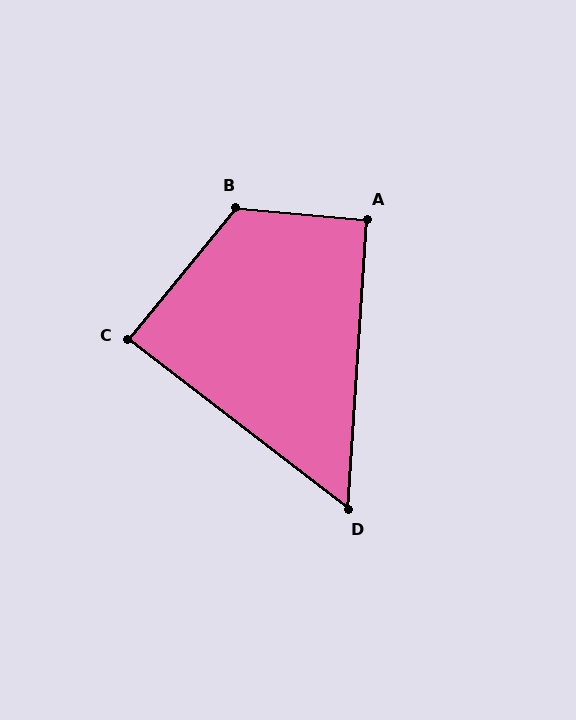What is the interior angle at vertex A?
Approximately 92 degrees (approximately right).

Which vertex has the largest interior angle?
B, at approximately 124 degrees.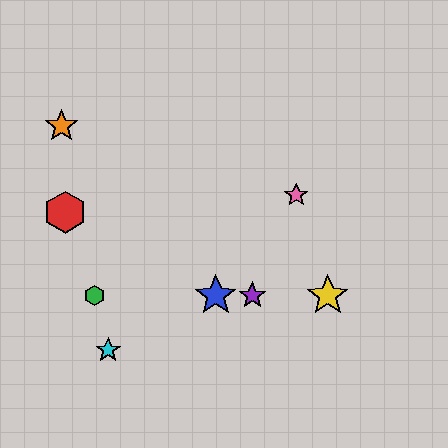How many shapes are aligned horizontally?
4 shapes (the blue star, the green hexagon, the yellow star, the purple star) are aligned horizontally.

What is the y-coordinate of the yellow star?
The yellow star is at y≈296.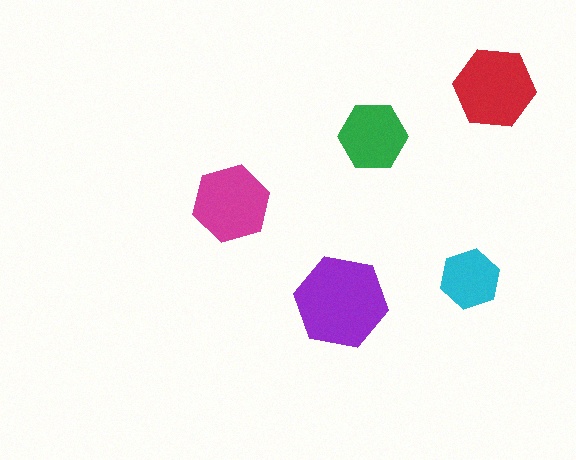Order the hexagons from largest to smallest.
the purple one, the red one, the magenta one, the green one, the cyan one.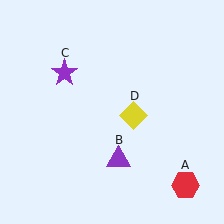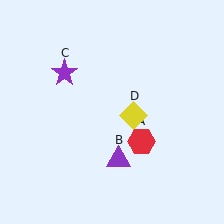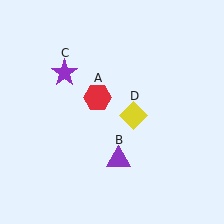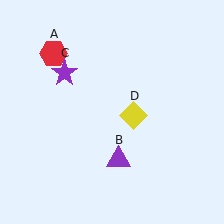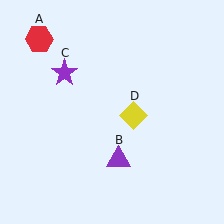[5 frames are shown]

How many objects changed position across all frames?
1 object changed position: red hexagon (object A).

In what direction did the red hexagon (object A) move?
The red hexagon (object A) moved up and to the left.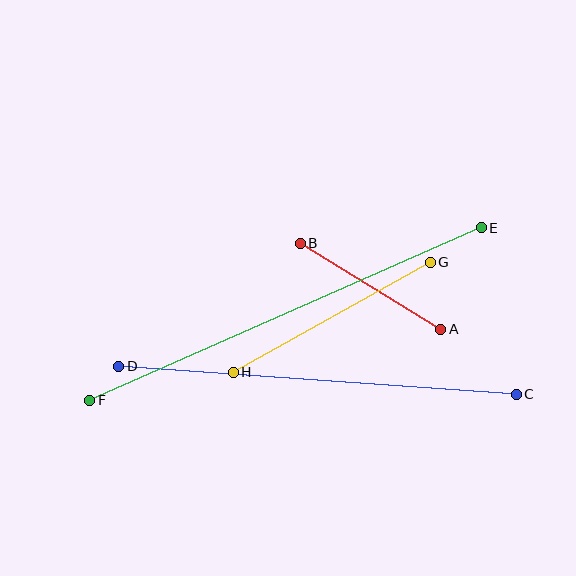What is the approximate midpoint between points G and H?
The midpoint is at approximately (332, 317) pixels.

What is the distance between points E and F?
The distance is approximately 428 pixels.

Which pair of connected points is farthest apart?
Points E and F are farthest apart.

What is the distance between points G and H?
The distance is approximately 226 pixels.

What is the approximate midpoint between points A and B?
The midpoint is at approximately (371, 286) pixels.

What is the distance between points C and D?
The distance is approximately 399 pixels.